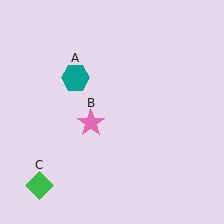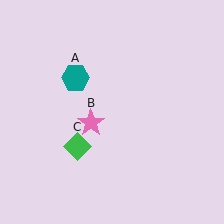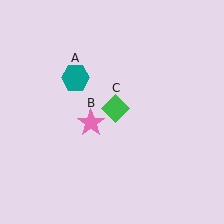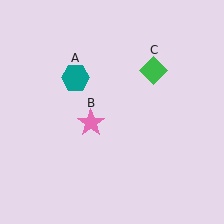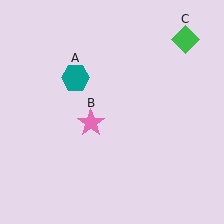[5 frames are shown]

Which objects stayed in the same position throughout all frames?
Teal hexagon (object A) and pink star (object B) remained stationary.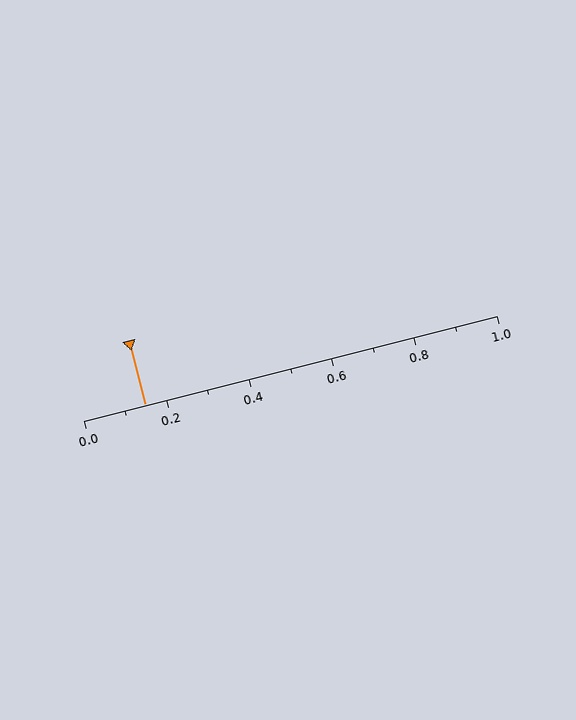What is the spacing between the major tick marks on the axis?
The major ticks are spaced 0.2 apart.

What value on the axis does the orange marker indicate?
The marker indicates approximately 0.15.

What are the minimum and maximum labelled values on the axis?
The axis runs from 0.0 to 1.0.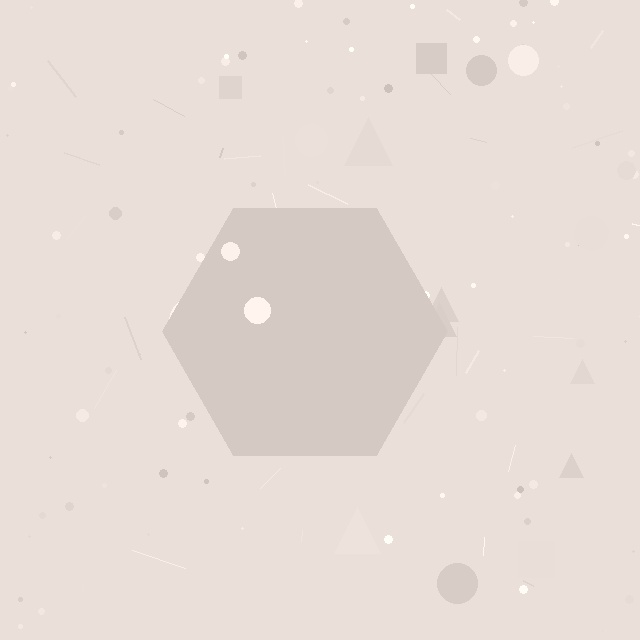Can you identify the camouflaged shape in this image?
The camouflaged shape is a hexagon.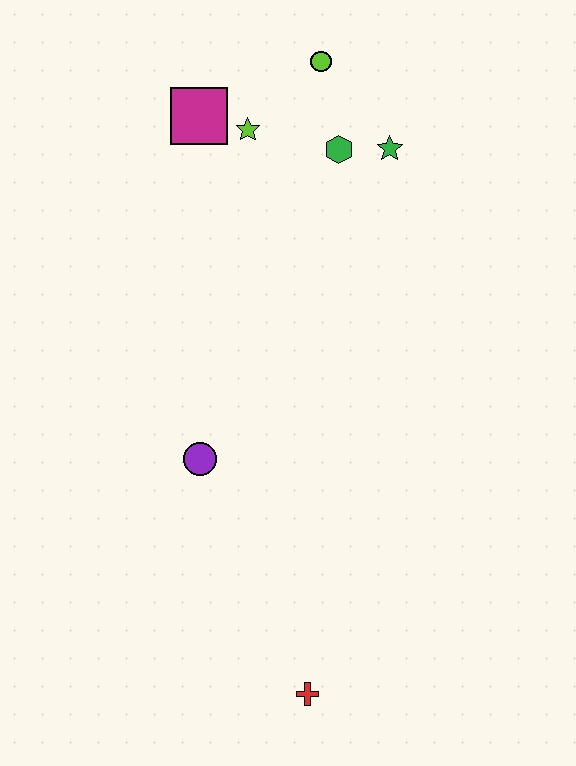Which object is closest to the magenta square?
The lime star is closest to the magenta square.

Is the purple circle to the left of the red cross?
Yes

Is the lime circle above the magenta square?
Yes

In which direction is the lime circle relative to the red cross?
The lime circle is above the red cross.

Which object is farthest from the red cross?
The lime circle is farthest from the red cross.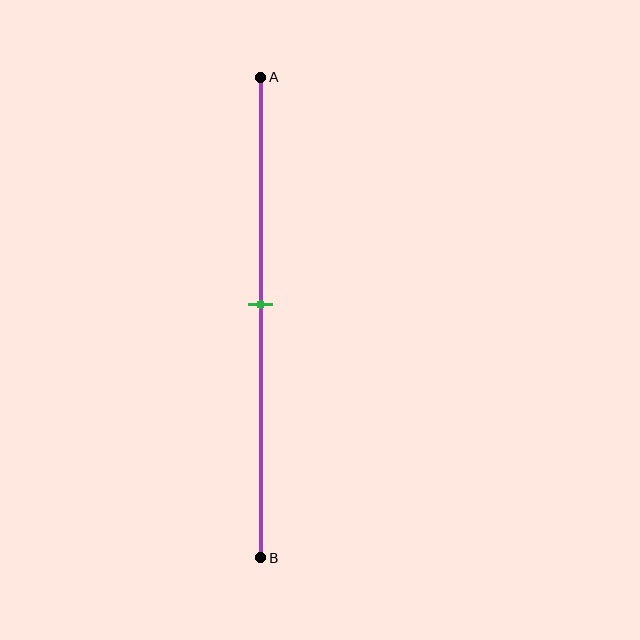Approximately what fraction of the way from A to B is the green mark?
The green mark is approximately 45% of the way from A to B.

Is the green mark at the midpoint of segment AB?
Yes, the mark is approximately at the midpoint.